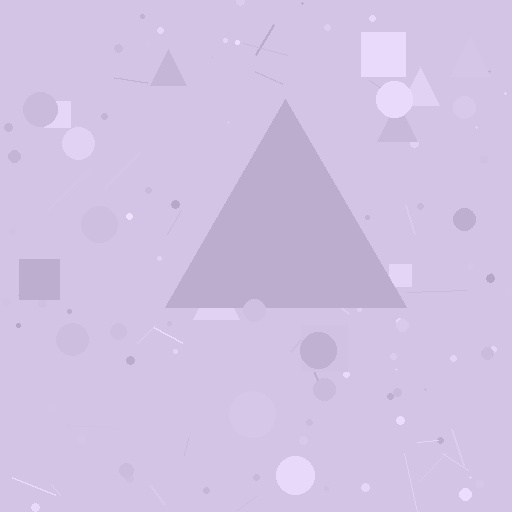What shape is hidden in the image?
A triangle is hidden in the image.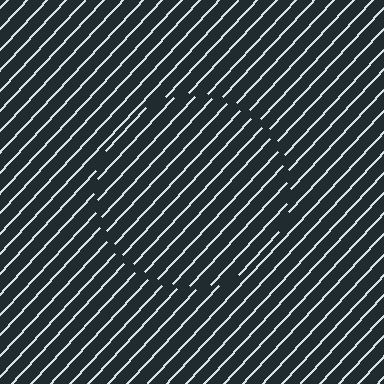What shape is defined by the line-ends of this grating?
An illusory circle. The interior of the shape contains the same grating, shifted by half a period — the contour is defined by the phase discontinuity where line-ends from the inner and outer gratings abut.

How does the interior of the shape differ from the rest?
The interior of the shape contains the same grating, shifted by half a period — the contour is defined by the phase discontinuity where line-ends from the inner and outer gratings abut.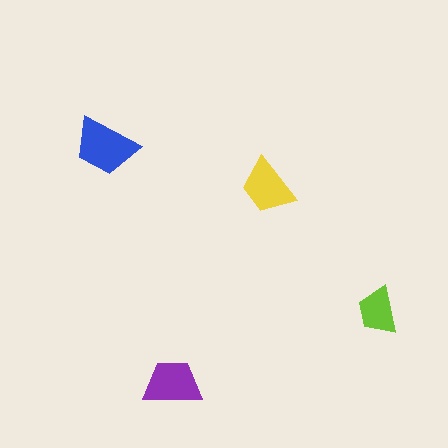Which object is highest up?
The blue trapezoid is topmost.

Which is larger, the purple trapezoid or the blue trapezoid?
The blue one.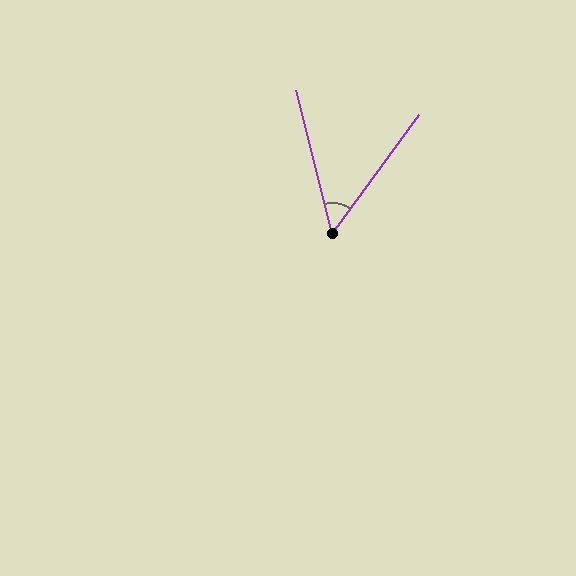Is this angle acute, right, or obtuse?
It is acute.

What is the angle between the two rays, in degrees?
Approximately 50 degrees.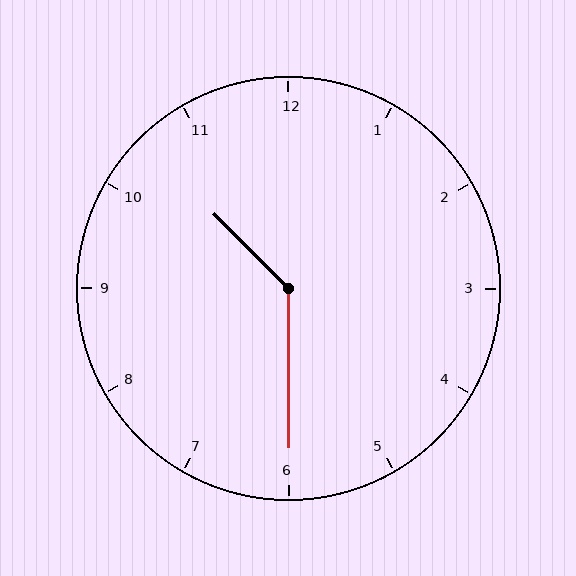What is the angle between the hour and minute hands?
Approximately 135 degrees.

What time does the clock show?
10:30.